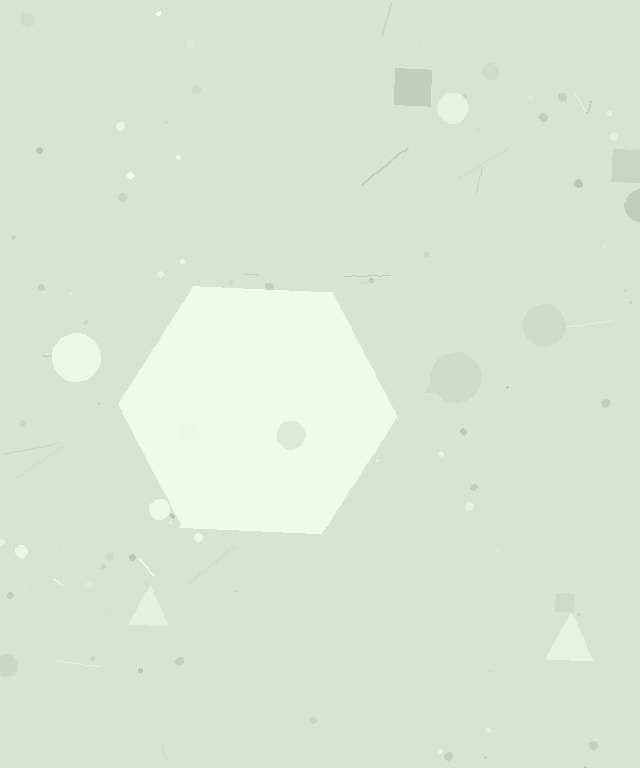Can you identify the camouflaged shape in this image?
The camouflaged shape is a hexagon.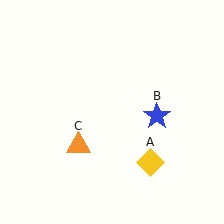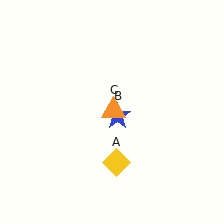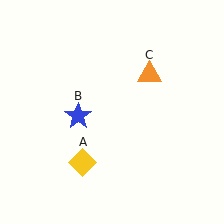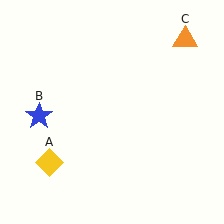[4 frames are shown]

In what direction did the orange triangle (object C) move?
The orange triangle (object C) moved up and to the right.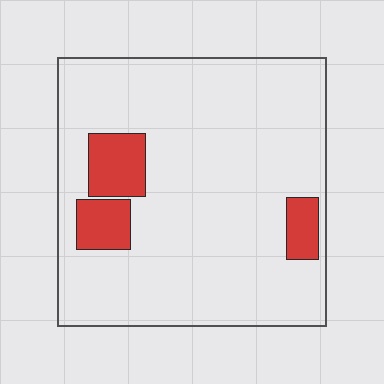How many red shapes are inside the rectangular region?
3.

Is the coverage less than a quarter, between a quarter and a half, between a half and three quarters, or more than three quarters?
Less than a quarter.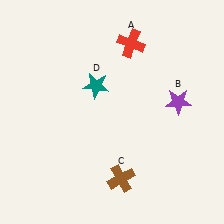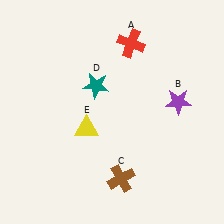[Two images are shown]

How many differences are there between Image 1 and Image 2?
There is 1 difference between the two images.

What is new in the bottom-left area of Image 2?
A yellow triangle (E) was added in the bottom-left area of Image 2.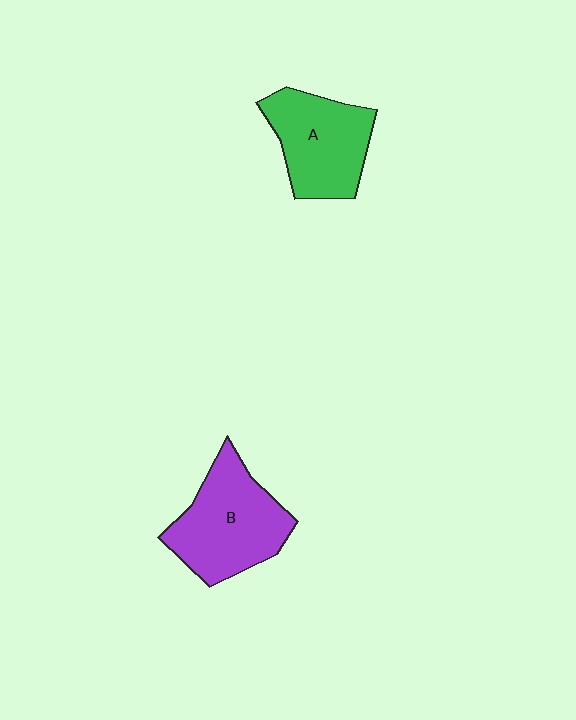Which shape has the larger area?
Shape B (purple).